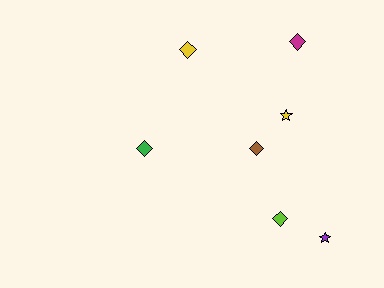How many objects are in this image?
There are 7 objects.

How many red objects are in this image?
There are no red objects.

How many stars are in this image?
There are 2 stars.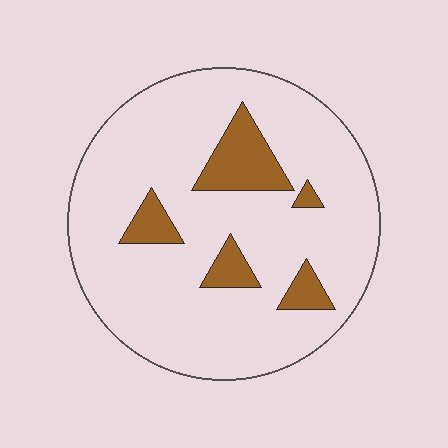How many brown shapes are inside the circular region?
5.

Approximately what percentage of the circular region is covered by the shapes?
Approximately 15%.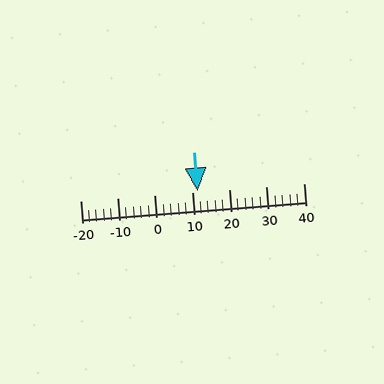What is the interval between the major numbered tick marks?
The major tick marks are spaced 10 units apart.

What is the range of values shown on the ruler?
The ruler shows values from -20 to 40.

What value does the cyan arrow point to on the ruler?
The cyan arrow points to approximately 11.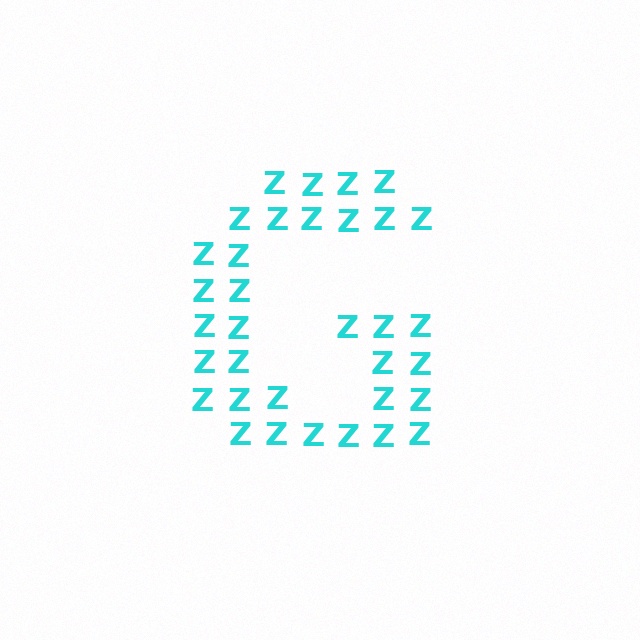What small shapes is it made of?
It is made of small letter Z's.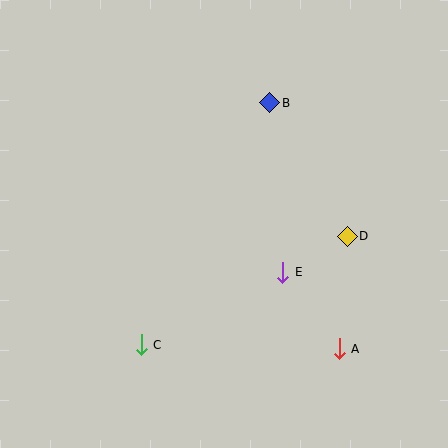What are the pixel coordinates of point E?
Point E is at (283, 272).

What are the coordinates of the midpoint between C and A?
The midpoint between C and A is at (240, 347).